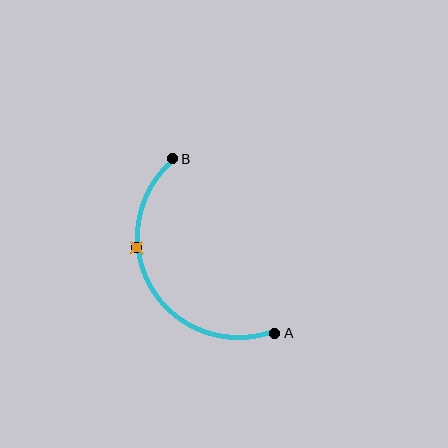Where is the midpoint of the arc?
The arc midpoint is the point on the curve farthest from the straight line joining A and B. It sits to the left of that line.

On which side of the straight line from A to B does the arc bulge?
The arc bulges to the left of the straight line connecting A and B.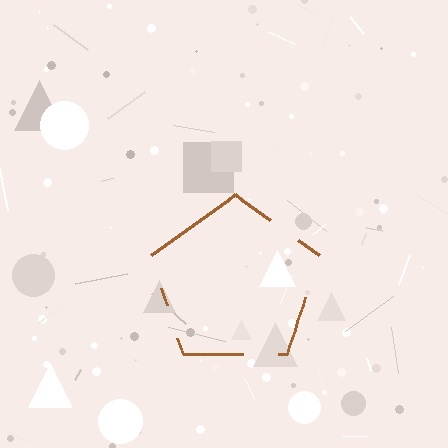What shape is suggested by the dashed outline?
The dashed outline suggests a pentagon.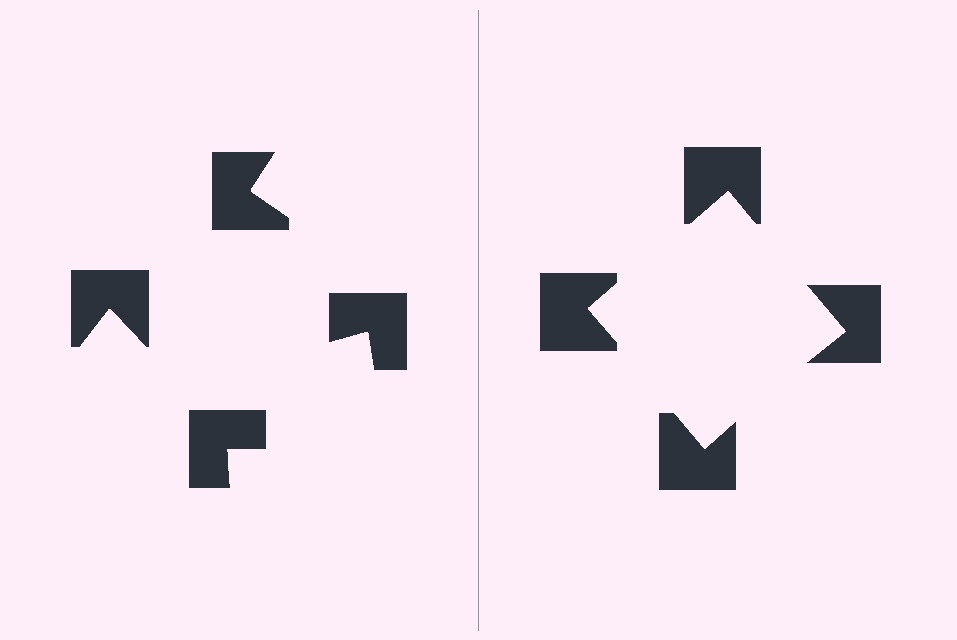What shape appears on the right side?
An illusory square.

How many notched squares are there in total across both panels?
8 — 4 on each side.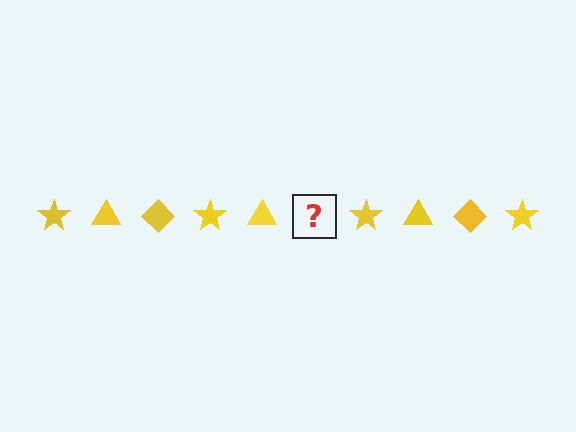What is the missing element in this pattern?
The missing element is a yellow diamond.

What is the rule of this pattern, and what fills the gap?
The rule is that the pattern cycles through star, triangle, diamond shapes in yellow. The gap should be filled with a yellow diamond.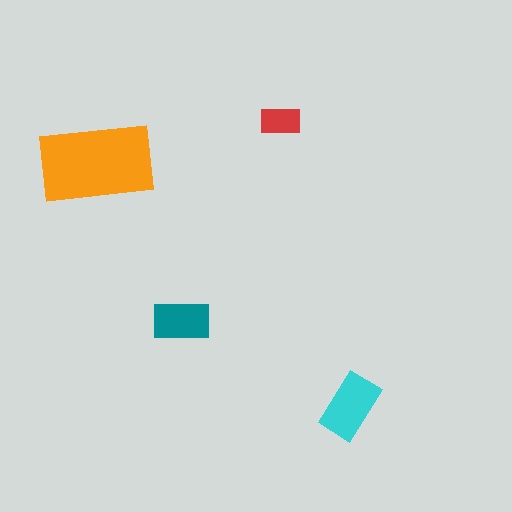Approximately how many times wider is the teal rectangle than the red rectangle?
About 1.5 times wider.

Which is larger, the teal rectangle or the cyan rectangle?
The cyan one.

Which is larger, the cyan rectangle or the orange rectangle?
The orange one.